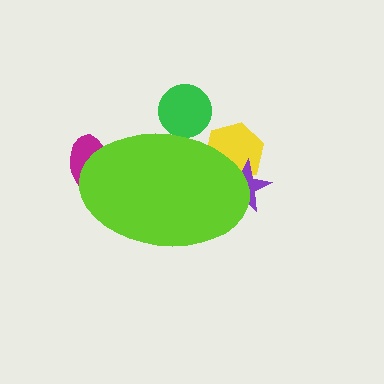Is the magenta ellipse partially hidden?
Yes, the magenta ellipse is partially hidden behind the lime ellipse.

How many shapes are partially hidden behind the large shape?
4 shapes are partially hidden.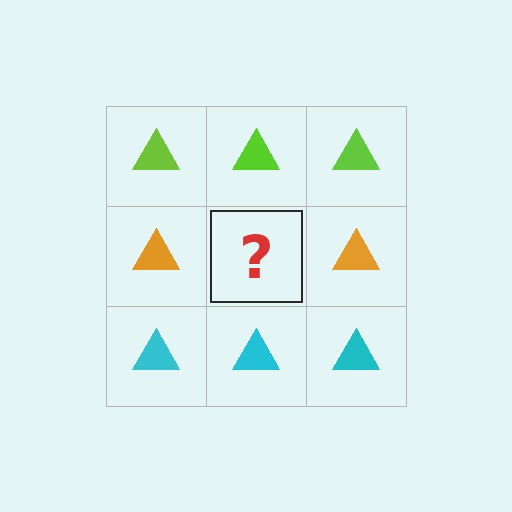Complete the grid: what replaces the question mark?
The question mark should be replaced with an orange triangle.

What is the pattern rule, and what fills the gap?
The rule is that each row has a consistent color. The gap should be filled with an orange triangle.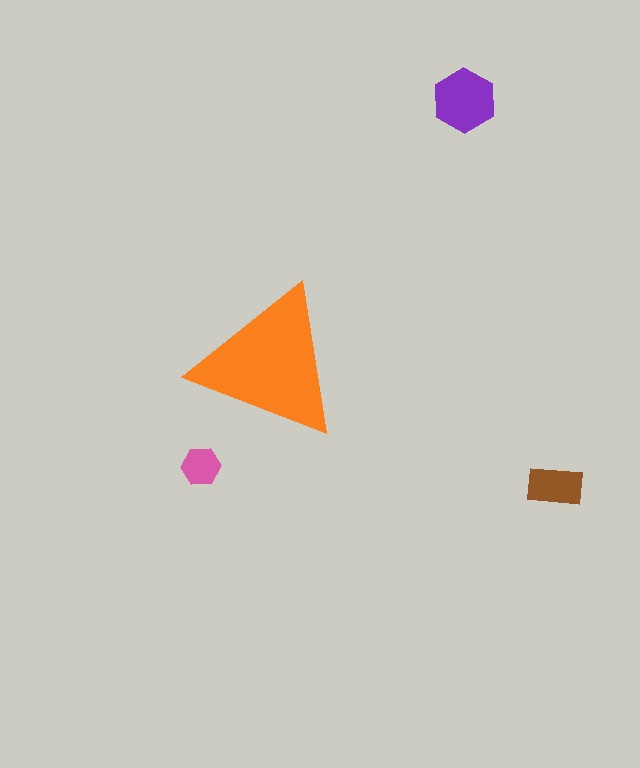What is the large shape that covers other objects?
An orange triangle.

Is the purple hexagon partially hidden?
No, the purple hexagon is fully visible.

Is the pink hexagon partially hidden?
No, the pink hexagon is fully visible.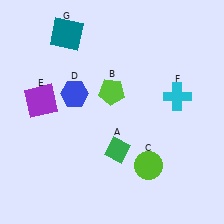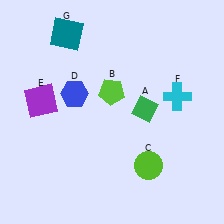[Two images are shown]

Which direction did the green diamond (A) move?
The green diamond (A) moved up.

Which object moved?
The green diamond (A) moved up.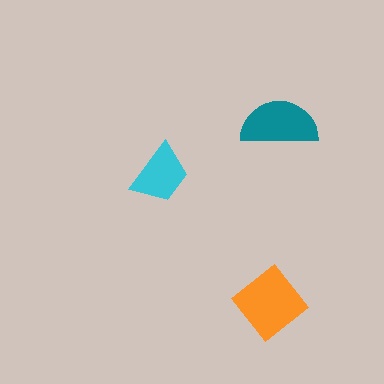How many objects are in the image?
There are 3 objects in the image.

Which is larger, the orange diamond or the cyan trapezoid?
The orange diamond.